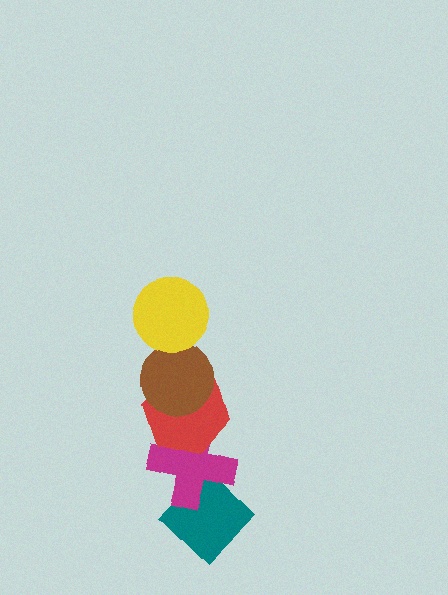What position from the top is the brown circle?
The brown circle is 2nd from the top.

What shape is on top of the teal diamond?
The magenta cross is on top of the teal diamond.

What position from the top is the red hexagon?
The red hexagon is 3rd from the top.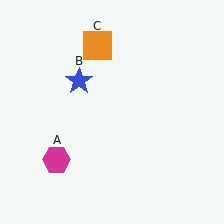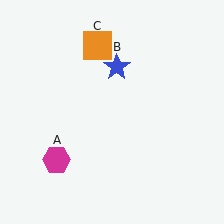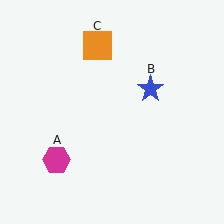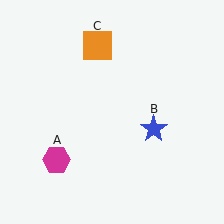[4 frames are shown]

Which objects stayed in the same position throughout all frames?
Magenta hexagon (object A) and orange square (object C) remained stationary.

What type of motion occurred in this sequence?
The blue star (object B) rotated clockwise around the center of the scene.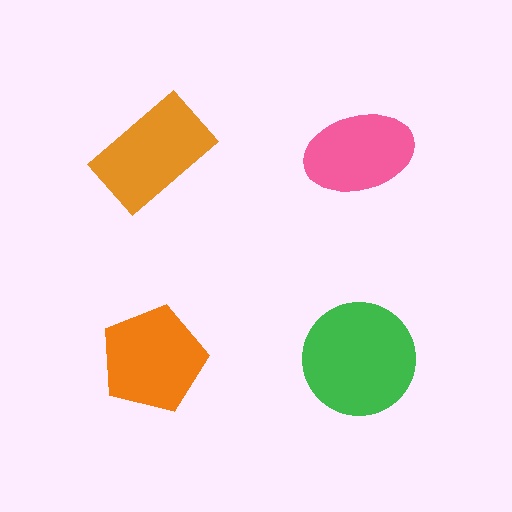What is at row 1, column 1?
An orange rectangle.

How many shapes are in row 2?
2 shapes.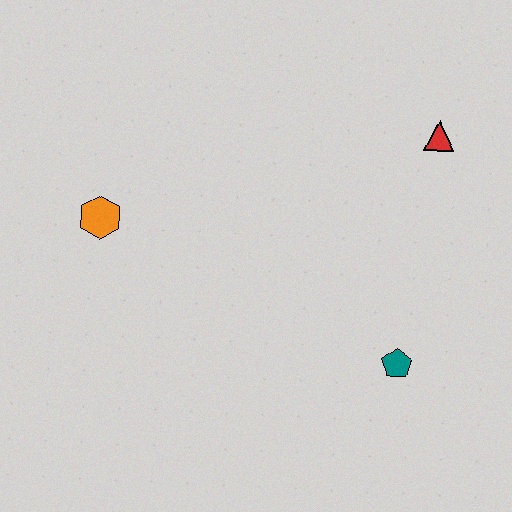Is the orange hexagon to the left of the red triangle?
Yes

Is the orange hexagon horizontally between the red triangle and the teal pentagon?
No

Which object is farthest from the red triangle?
The orange hexagon is farthest from the red triangle.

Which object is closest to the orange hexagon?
The teal pentagon is closest to the orange hexagon.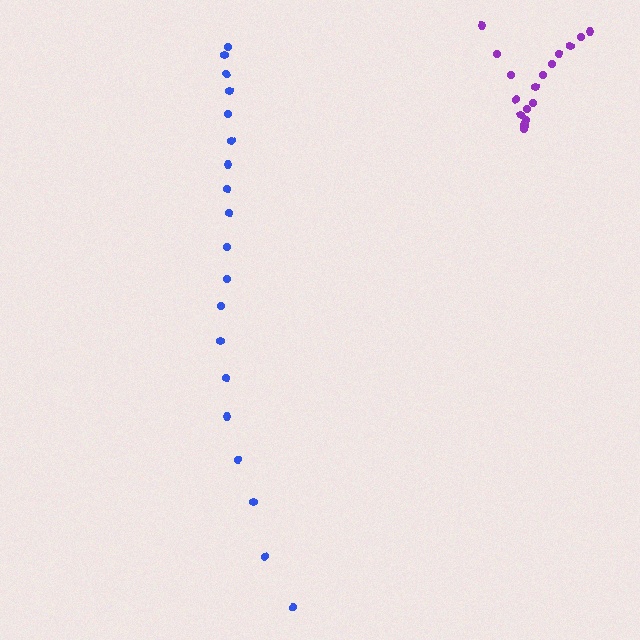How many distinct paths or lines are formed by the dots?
There are 2 distinct paths.